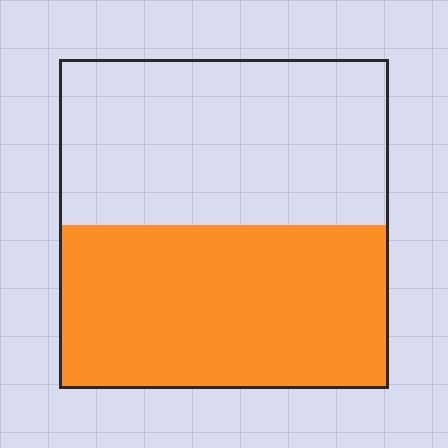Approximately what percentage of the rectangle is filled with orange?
Approximately 50%.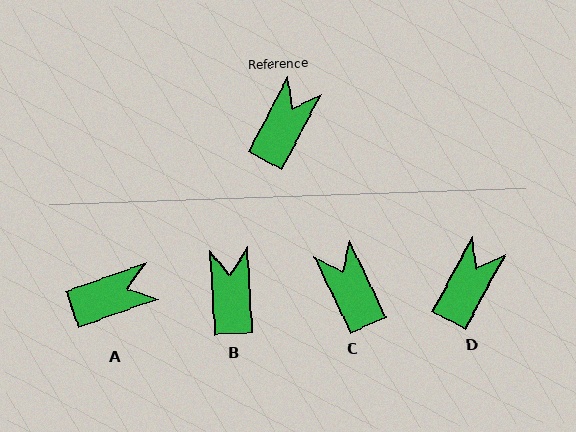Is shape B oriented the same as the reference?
No, it is off by about 32 degrees.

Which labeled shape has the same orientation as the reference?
D.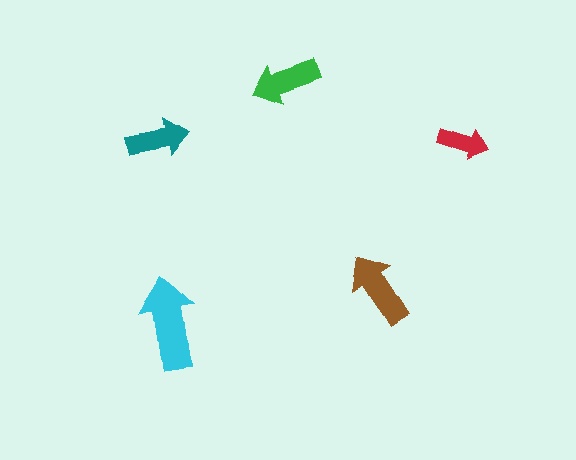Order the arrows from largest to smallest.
the cyan one, the brown one, the green one, the teal one, the red one.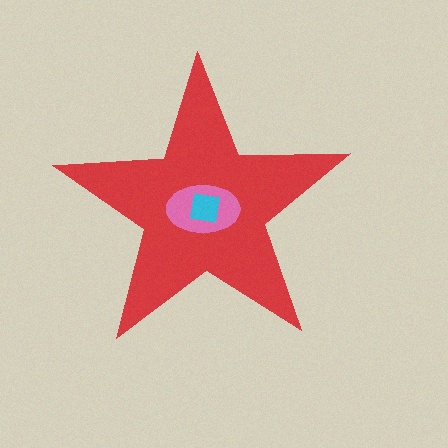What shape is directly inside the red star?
The pink ellipse.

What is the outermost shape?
The red star.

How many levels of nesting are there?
3.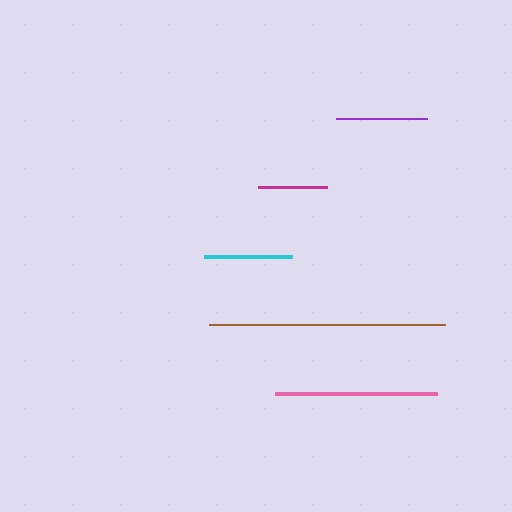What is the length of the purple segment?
The purple segment is approximately 91 pixels long.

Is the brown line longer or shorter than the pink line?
The brown line is longer than the pink line.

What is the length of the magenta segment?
The magenta segment is approximately 69 pixels long.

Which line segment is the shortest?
The magenta line is the shortest at approximately 69 pixels.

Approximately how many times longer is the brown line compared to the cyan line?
The brown line is approximately 2.7 times the length of the cyan line.